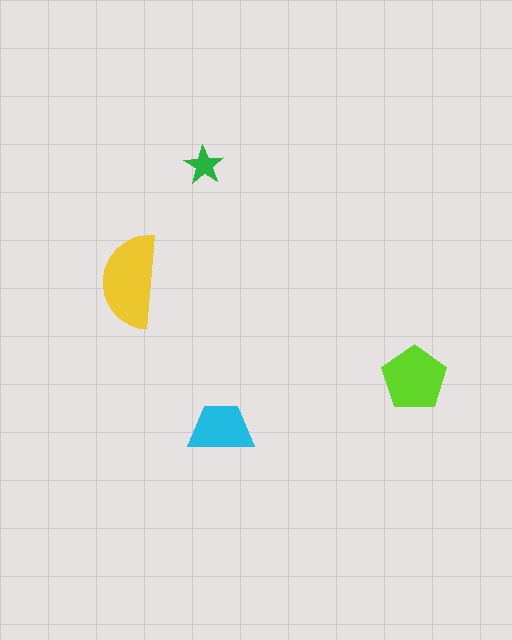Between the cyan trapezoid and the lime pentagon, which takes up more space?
The lime pentagon.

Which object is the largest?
The yellow semicircle.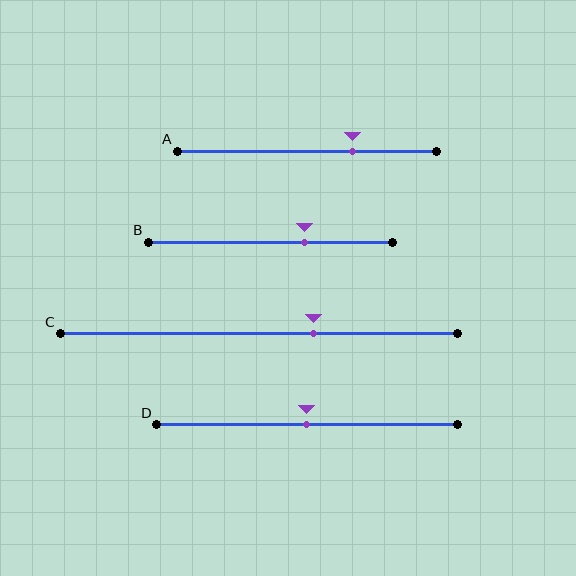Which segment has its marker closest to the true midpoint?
Segment D has its marker closest to the true midpoint.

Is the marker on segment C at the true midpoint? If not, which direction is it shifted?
No, the marker on segment C is shifted to the right by about 14% of the segment length.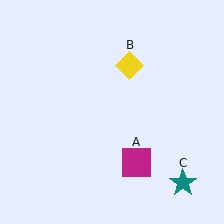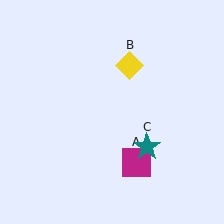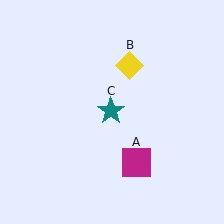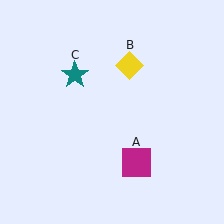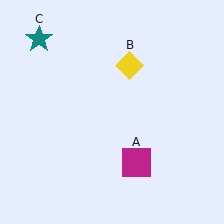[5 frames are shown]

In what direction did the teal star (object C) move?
The teal star (object C) moved up and to the left.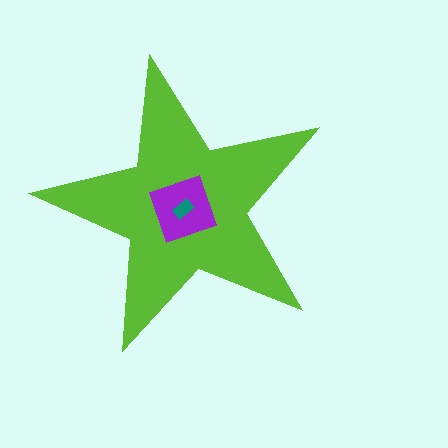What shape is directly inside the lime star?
The purple diamond.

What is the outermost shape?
The lime star.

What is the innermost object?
The teal rectangle.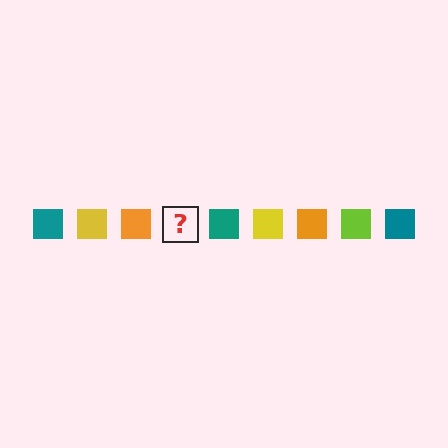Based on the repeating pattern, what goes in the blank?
The blank should be a lime square.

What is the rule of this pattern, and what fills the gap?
The rule is that the pattern cycles through teal, yellow, orange, lime squares. The gap should be filled with a lime square.